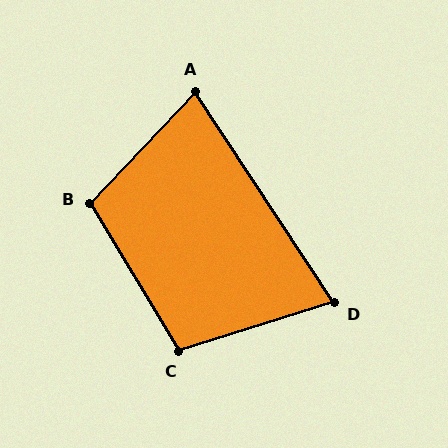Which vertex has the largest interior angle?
B, at approximately 106 degrees.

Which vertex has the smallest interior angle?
D, at approximately 74 degrees.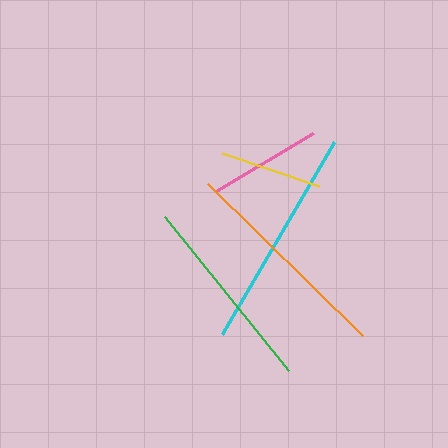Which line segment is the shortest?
The yellow line is the shortest at approximately 102 pixels.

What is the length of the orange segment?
The orange segment is approximately 218 pixels long.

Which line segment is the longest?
The cyan line is the longest at approximately 222 pixels.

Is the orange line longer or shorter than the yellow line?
The orange line is longer than the yellow line.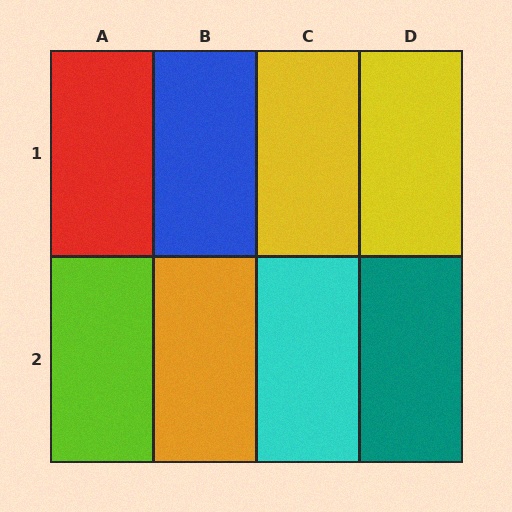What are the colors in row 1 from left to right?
Red, blue, yellow, yellow.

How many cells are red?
1 cell is red.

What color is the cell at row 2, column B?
Orange.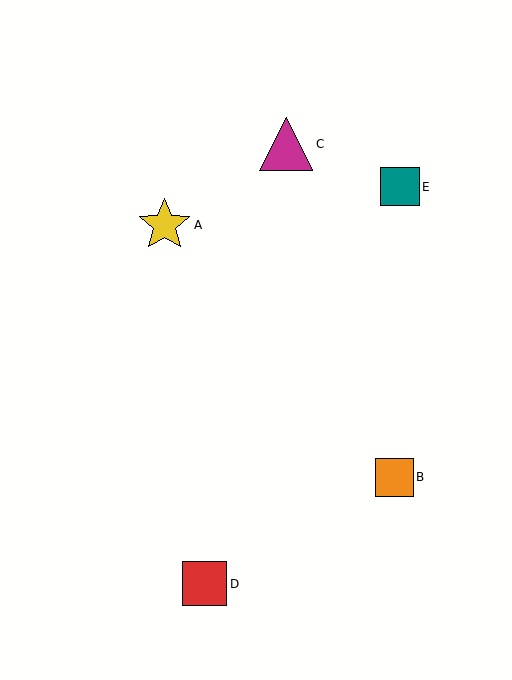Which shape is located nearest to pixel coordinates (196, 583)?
The red square (labeled D) at (205, 584) is nearest to that location.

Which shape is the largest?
The yellow star (labeled A) is the largest.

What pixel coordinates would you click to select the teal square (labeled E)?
Click at (400, 187) to select the teal square E.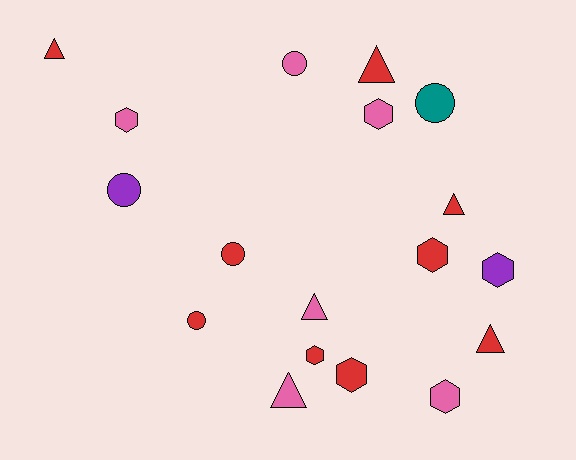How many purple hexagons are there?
There is 1 purple hexagon.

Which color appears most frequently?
Red, with 9 objects.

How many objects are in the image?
There are 18 objects.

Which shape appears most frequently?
Hexagon, with 7 objects.